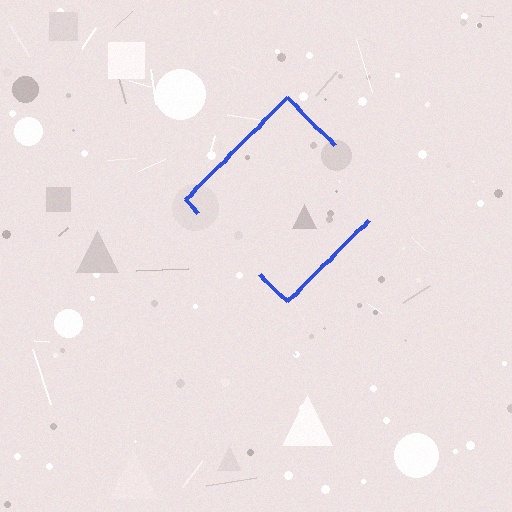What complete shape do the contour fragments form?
The contour fragments form a diamond.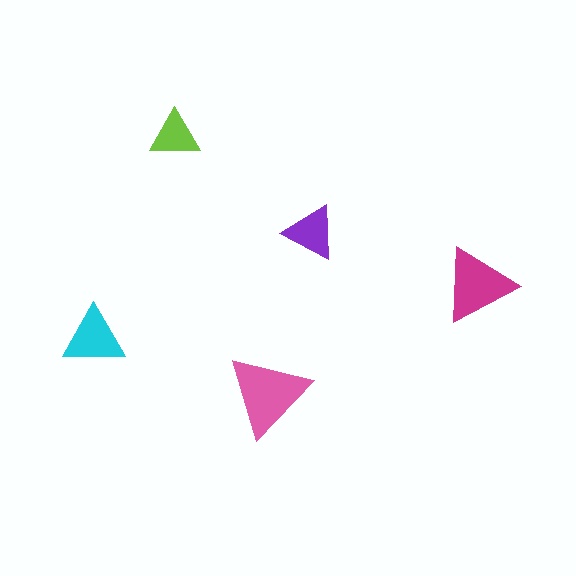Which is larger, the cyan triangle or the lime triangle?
The cyan one.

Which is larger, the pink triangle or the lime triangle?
The pink one.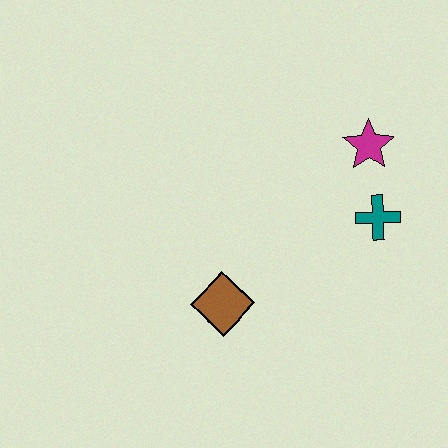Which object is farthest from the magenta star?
The brown diamond is farthest from the magenta star.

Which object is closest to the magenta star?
The teal cross is closest to the magenta star.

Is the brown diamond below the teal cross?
Yes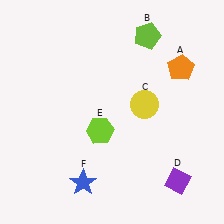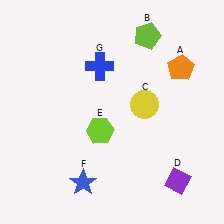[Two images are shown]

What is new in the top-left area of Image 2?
A blue cross (G) was added in the top-left area of Image 2.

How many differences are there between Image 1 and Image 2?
There is 1 difference between the two images.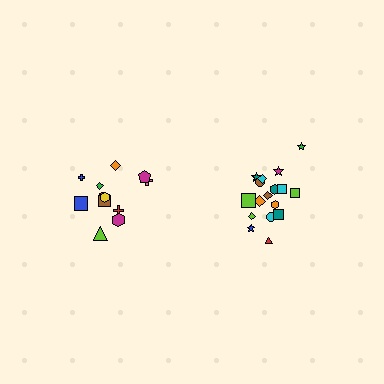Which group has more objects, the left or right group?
The right group.